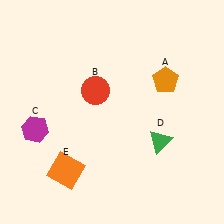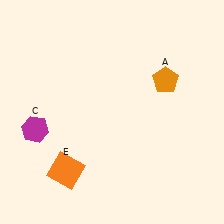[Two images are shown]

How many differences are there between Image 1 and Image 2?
There are 2 differences between the two images.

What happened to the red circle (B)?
The red circle (B) was removed in Image 2. It was in the top-left area of Image 1.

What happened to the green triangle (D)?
The green triangle (D) was removed in Image 2. It was in the bottom-right area of Image 1.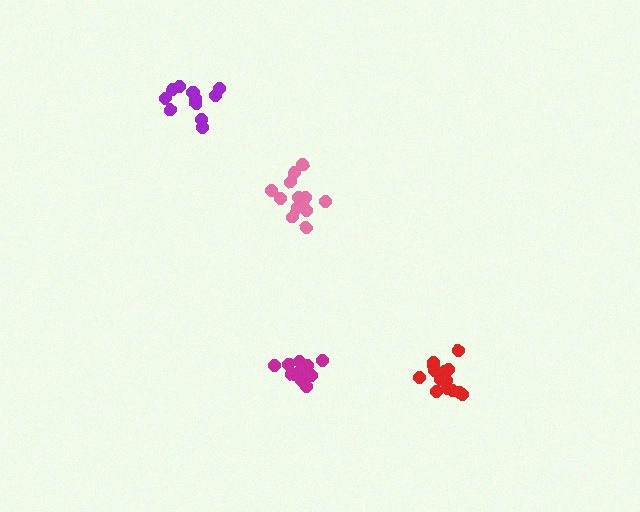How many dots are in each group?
Group 1: 14 dots, Group 2: 14 dots, Group 3: 17 dots, Group 4: 14 dots (59 total).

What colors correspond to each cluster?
The clusters are colored: purple, pink, red, magenta.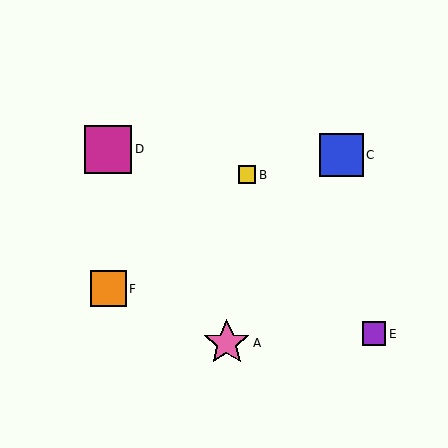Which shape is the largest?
The magenta square (labeled D) is the largest.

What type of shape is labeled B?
Shape B is a yellow square.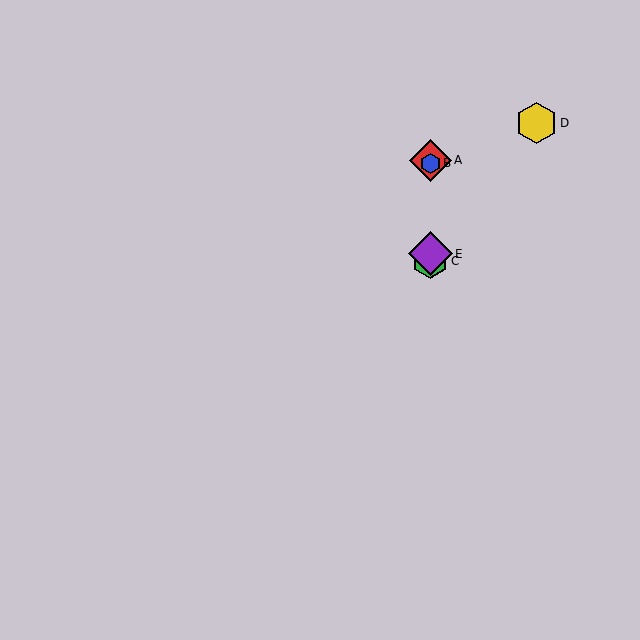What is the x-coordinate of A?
Object A is at x≈430.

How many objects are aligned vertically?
4 objects (A, B, C, E) are aligned vertically.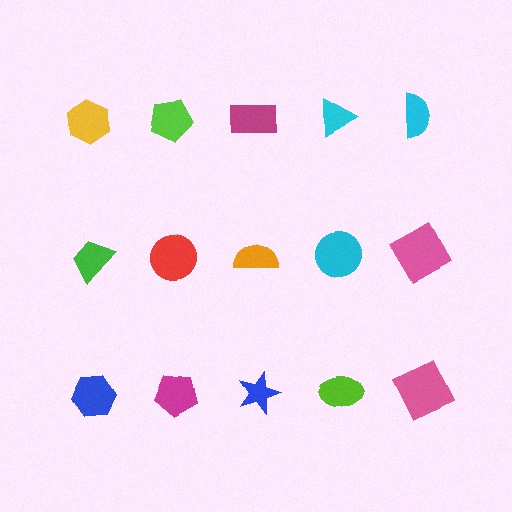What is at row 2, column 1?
A green trapezoid.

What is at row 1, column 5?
A cyan semicircle.